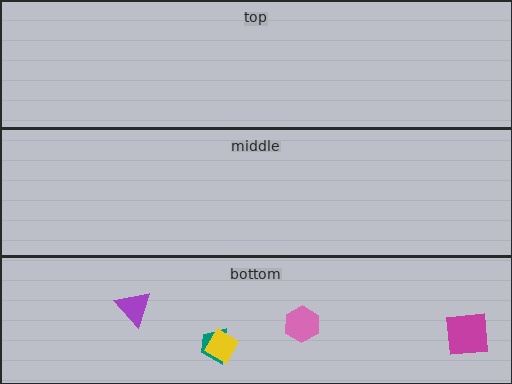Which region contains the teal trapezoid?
The bottom region.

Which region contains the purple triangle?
The bottom region.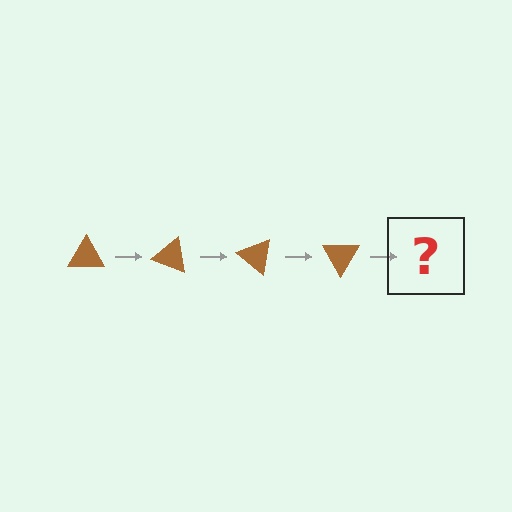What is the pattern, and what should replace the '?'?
The pattern is that the triangle rotates 20 degrees each step. The '?' should be a brown triangle rotated 80 degrees.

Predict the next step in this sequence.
The next step is a brown triangle rotated 80 degrees.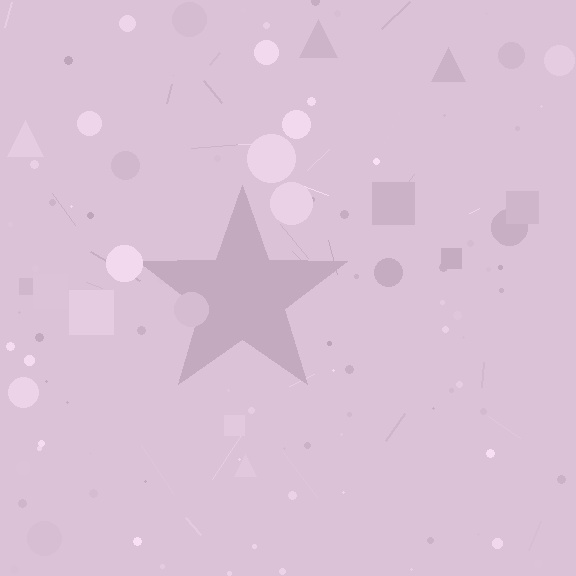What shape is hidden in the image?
A star is hidden in the image.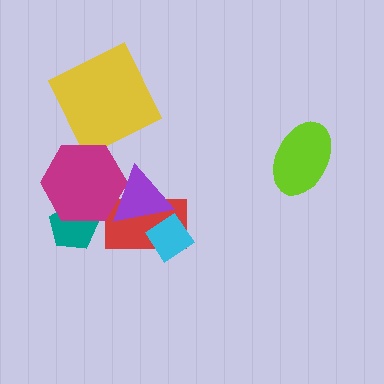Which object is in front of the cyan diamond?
The purple triangle is in front of the cyan diamond.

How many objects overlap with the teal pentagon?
1 object overlaps with the teal pentagon.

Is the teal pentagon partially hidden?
Yes, it is partially covered by another shape.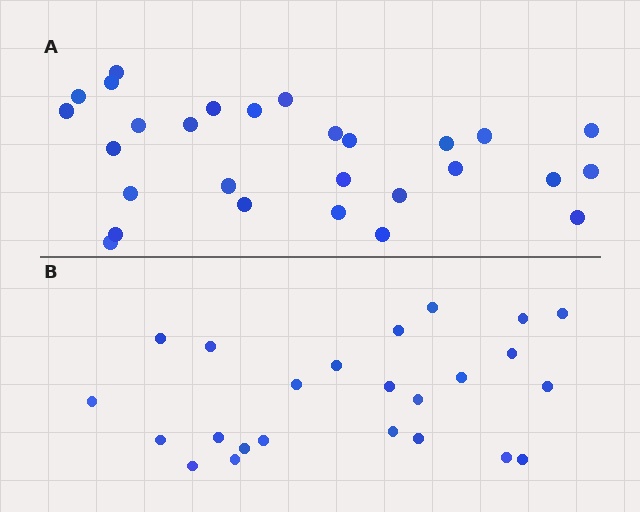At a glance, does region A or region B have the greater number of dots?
Region A (the top region) has more dots.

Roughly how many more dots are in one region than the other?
Region A has about 4 more dots than region B.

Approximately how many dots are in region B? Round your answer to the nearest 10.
About 20 dots. (The exact count is 24, which rounds to 20.)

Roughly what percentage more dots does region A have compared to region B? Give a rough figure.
About 15% more.